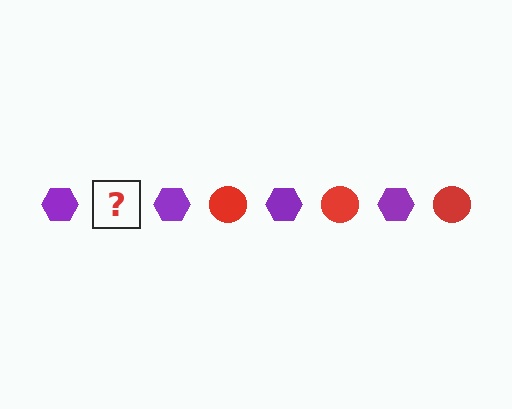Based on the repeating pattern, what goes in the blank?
The blank should be a red circle.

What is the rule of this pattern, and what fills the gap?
The rule is that the pattern alternates between purple hexagon and red circle. The gap should be filled with a red circle.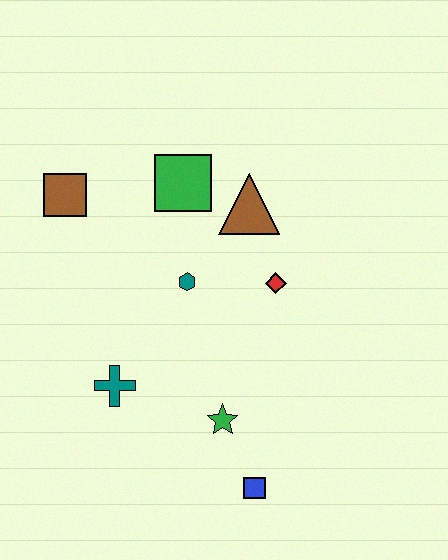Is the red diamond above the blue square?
Yes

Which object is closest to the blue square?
The green star is closest to the blue square.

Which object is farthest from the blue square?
The brown square is farthest from the blue square.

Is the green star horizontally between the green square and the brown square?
No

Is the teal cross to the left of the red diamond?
Yes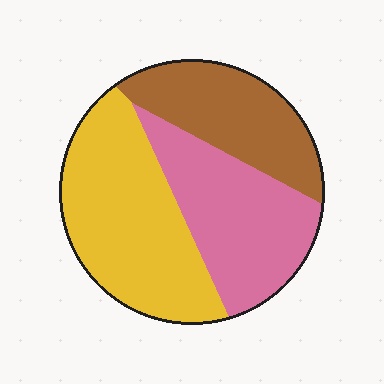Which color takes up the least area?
Brown, at roughly 25%.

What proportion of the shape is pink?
Pink takes up about one third (1/3) of the shape.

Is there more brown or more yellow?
Yellow.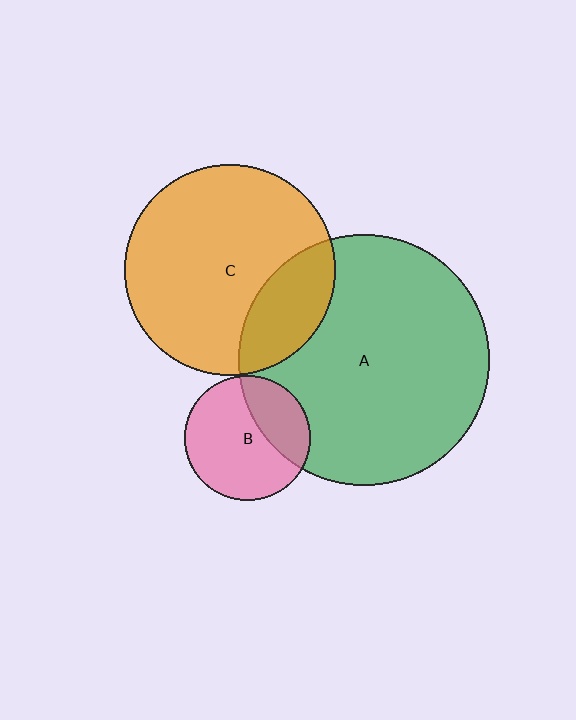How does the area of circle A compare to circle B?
Approximately 4.0 times.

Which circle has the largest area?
Circle A (green).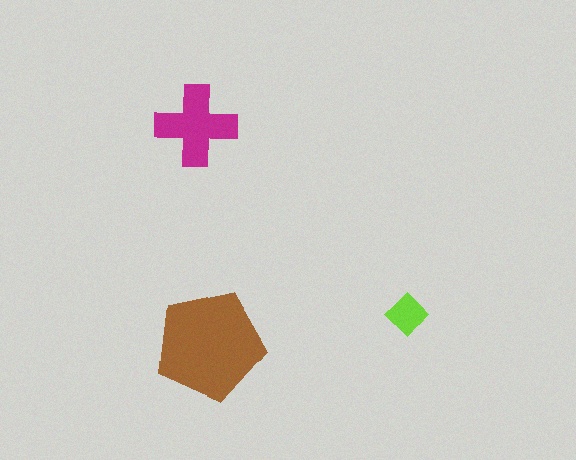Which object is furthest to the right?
The lime diamond is rightmost.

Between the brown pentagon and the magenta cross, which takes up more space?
The brown pentagon.